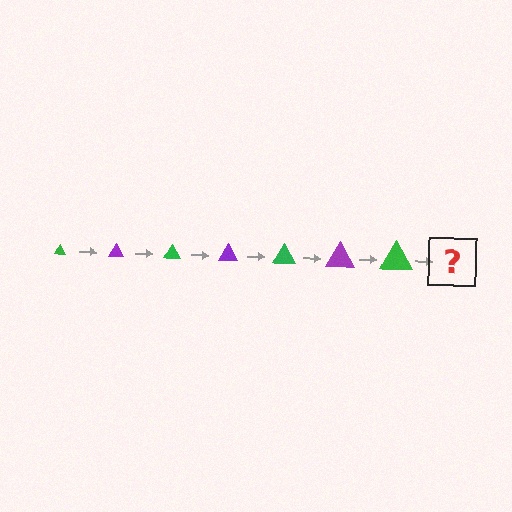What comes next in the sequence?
The next element should be a purple triangle, larger than the previous one.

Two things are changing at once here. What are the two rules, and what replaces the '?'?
The two rules are that the triangle grows larger each step and the color cycles through green and purple. The '?' should be a purple triangle, larger than the previous one.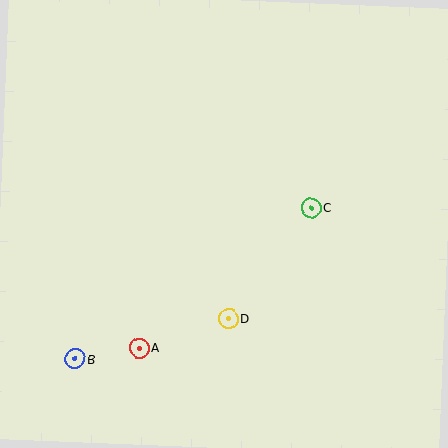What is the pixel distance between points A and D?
The distance between A and D is 94 pixels.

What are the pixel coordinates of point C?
Point C is at (311, 208).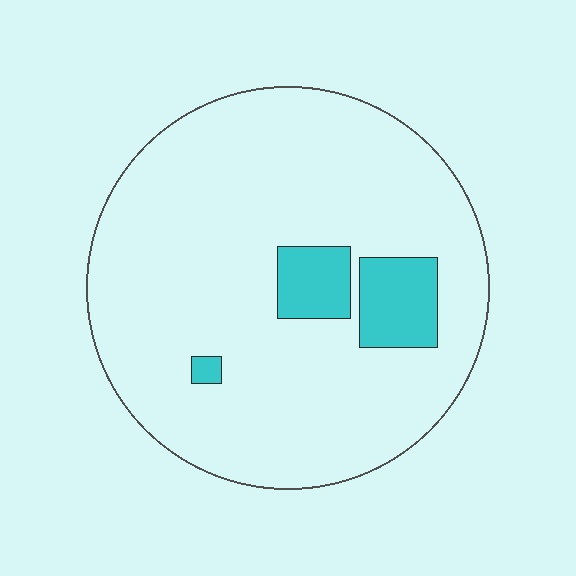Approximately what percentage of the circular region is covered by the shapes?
Approximately 10%.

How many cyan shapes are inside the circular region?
3.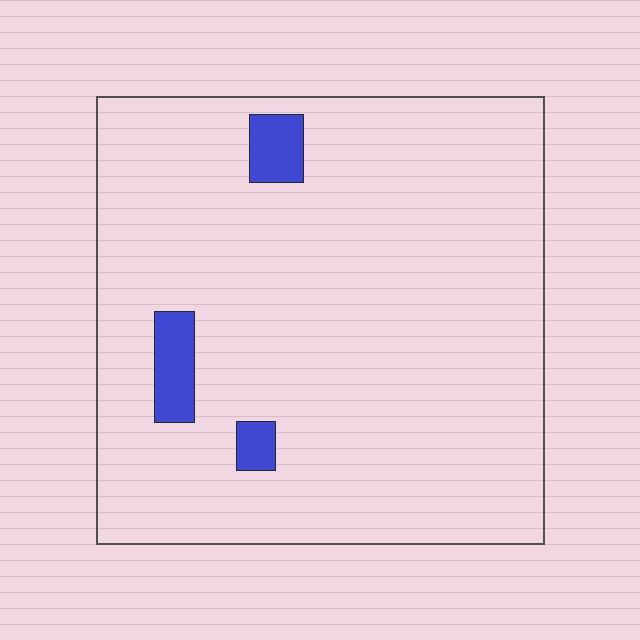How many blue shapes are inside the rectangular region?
3.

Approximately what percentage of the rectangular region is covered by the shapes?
Approximately 5%.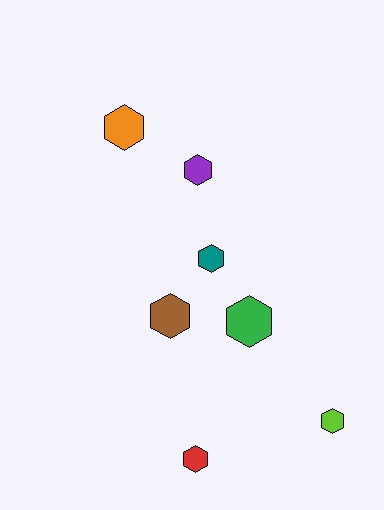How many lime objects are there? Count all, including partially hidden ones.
There is 1 lime object.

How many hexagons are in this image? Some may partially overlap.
There are 7 hexagons.